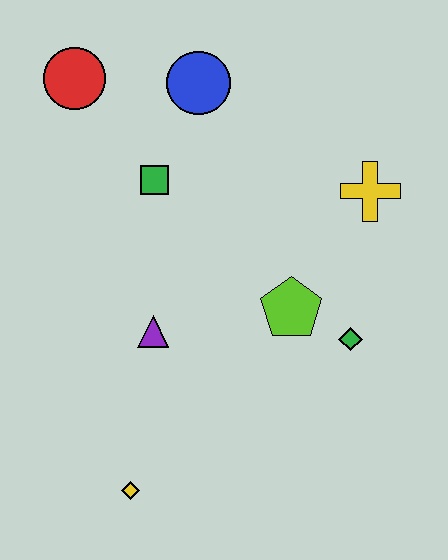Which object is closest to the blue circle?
The green square is closest to the blue circle.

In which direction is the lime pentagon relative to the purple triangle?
The lime pentagon is to the right of the purple triangle.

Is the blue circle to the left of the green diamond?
Yes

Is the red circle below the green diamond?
No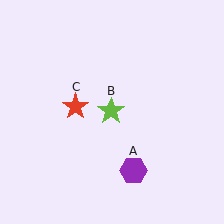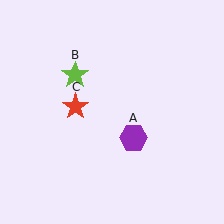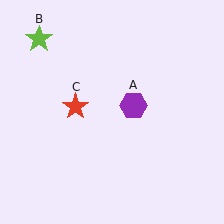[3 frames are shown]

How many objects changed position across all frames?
2 objects changed position: purple hexagon (object A), lime star (object B).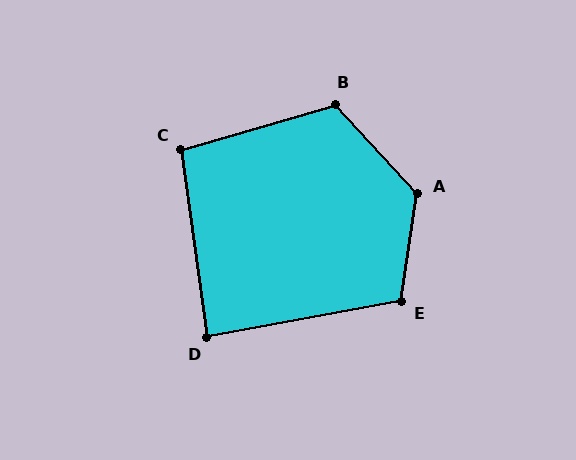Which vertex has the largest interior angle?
A, at approximately 129 degrees.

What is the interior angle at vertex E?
Approximately 109 degrees (obtuse).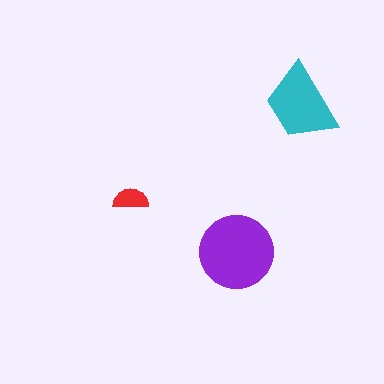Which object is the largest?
The purple circle.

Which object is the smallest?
The red semicircle.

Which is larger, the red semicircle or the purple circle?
The purple circle.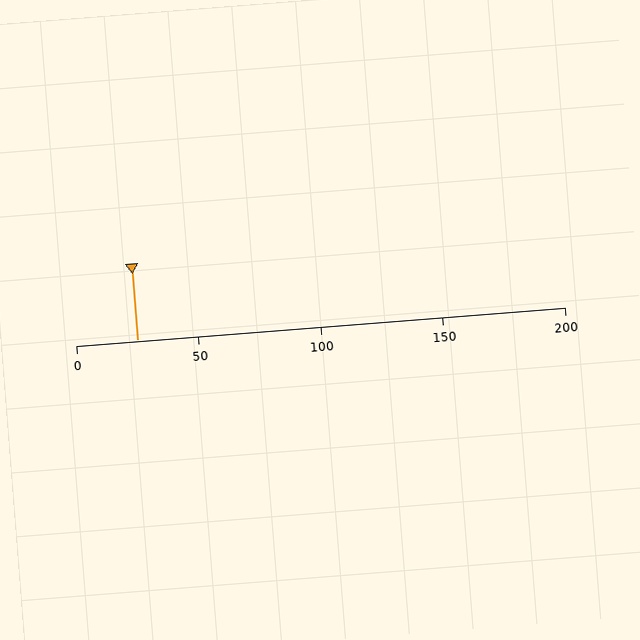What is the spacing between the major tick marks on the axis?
The major ticks are spaced 50 apart.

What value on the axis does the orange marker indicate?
The marker indicates approximately 25.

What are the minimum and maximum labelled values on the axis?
The axis runs from 0 to 200.